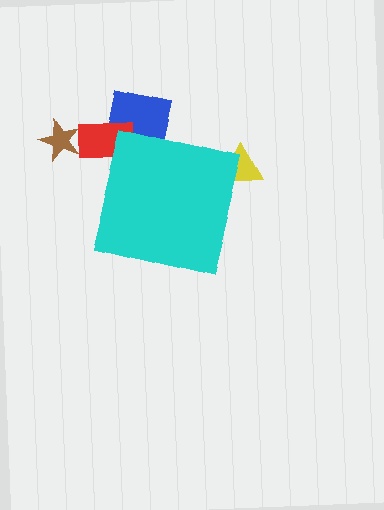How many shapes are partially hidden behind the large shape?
4 shapes are partially hidden.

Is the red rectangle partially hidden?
Yes, the red rectangle is partially hidden behind the cyan square.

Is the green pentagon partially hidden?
Yes, the green pentagon is partially hidden behind the cyan square.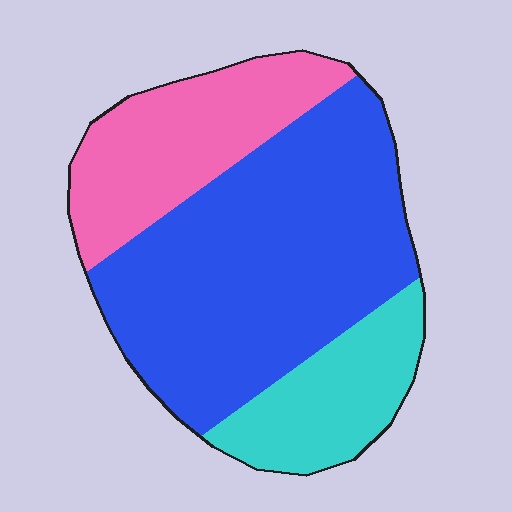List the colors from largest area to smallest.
From largest to smallest: blue, pink, cyan.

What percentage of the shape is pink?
Pink takes up less than a quarter of the shape.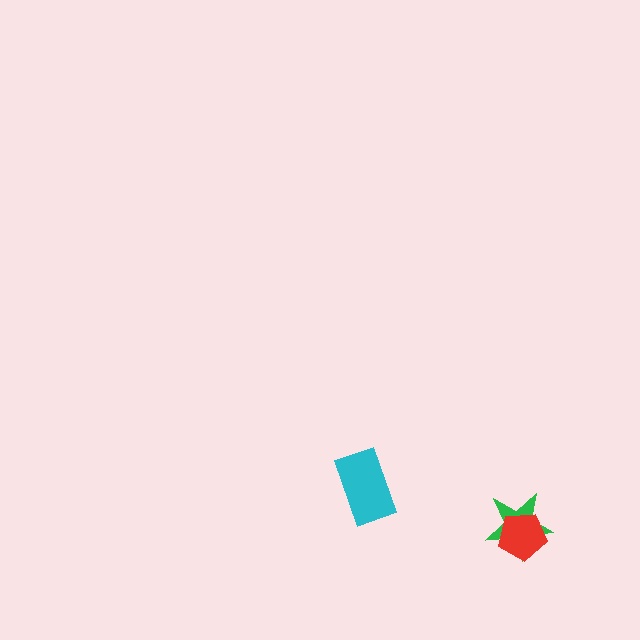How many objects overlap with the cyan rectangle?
0 objects overlap with the cyan rectangle.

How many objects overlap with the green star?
1 object overlaps with the green star.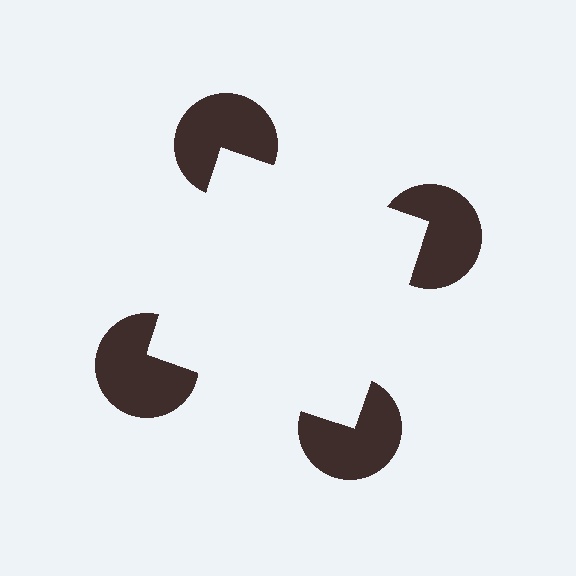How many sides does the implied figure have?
4 sides.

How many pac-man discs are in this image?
There are 4 — one at each vertex of the illusory square.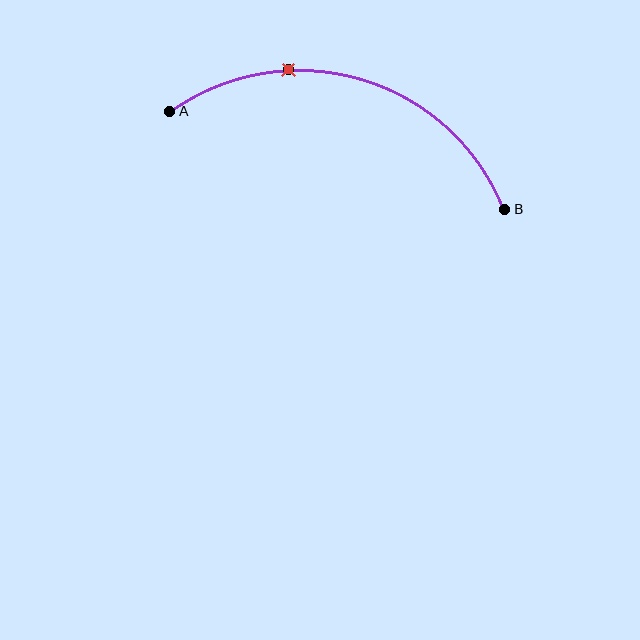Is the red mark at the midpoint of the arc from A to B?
No. The red mark lies on the arc but is closer to endpoint A. The arc midpoint would be at the point on the curve equidistant along the arc from both A and B.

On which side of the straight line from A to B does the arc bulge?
The arc bulges above the straight line connecting A and B.